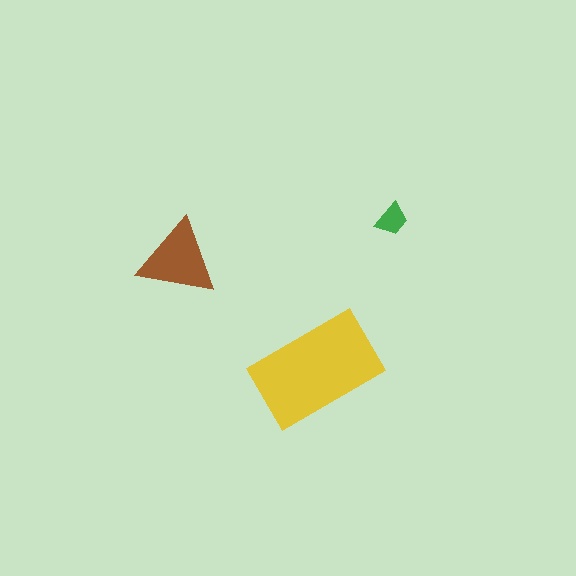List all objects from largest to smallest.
The yellow rectangle, the brown triangle, the green trapezoid.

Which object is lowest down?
The yellow rectangle is bottommost.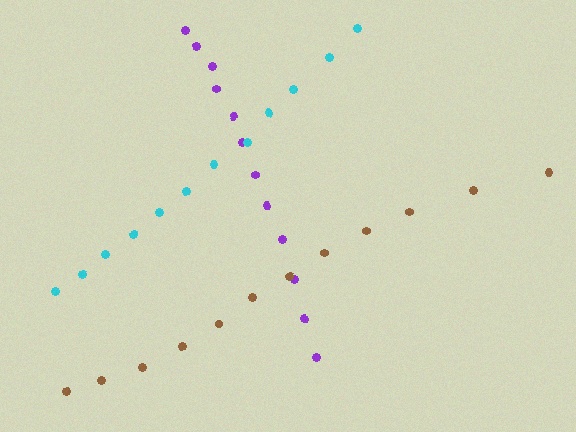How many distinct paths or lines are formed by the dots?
There are 3 distinct paths.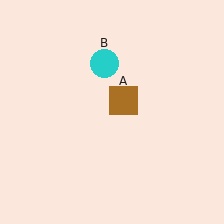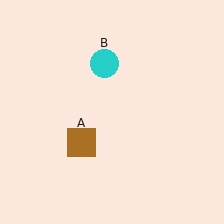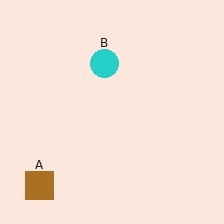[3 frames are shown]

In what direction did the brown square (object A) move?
The brown square (object A) moved down and to the left.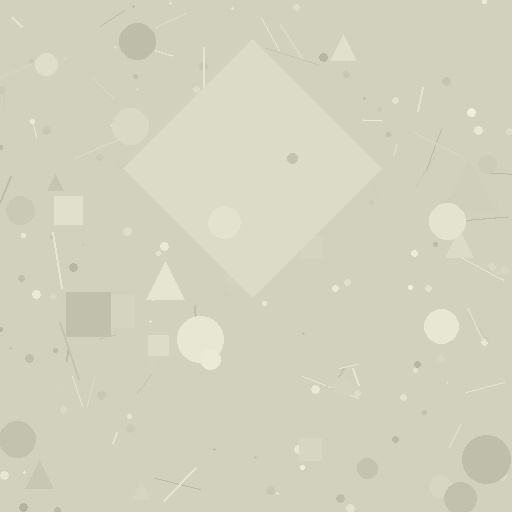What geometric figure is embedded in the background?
A diamond is embedded in the background.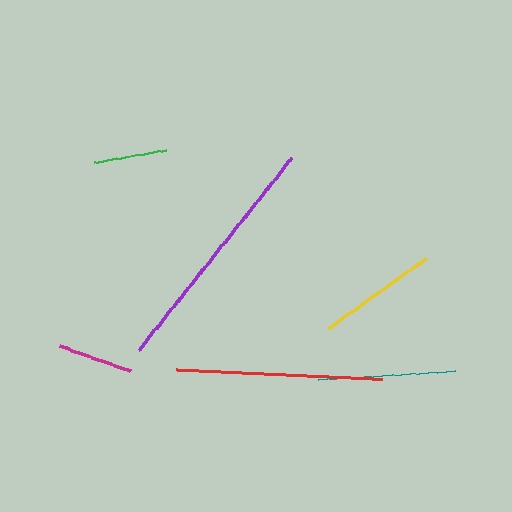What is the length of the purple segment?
The purple segment is approximately 245 pixels long.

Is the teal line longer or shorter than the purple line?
The purple line is longer than the teal line.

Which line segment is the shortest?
The green line is the shortest at approximately 72 pixels.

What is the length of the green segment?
The green segment is approximately 72 pixels long.